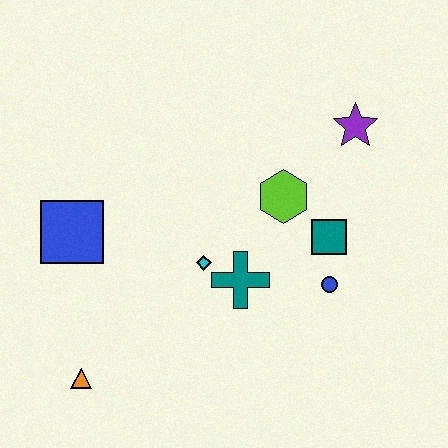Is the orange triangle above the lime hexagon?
No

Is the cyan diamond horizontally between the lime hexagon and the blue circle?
No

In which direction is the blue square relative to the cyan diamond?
The blue square is to the left of the cyan diamond.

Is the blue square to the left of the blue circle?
Yes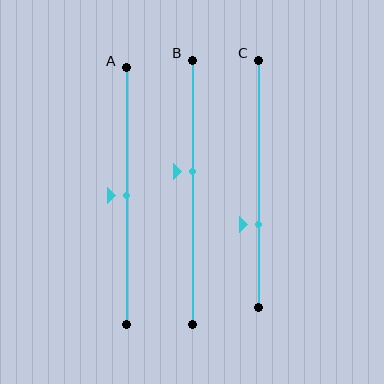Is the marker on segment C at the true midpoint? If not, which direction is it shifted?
No, the marker on segment C is shifted downward by about 17% of the segment length.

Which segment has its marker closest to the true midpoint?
Segment A has its marker closest to the true midpoint.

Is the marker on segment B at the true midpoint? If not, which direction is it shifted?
No, the marker on segment B is shifted upward by about 8% of the segment length.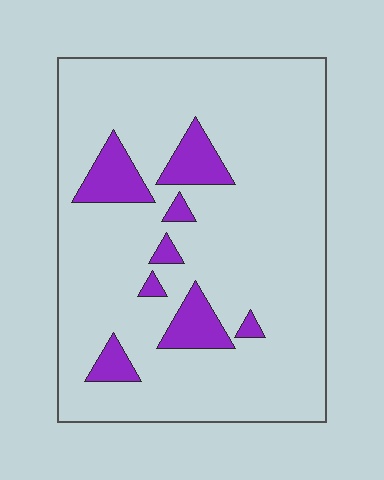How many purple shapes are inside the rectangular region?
8.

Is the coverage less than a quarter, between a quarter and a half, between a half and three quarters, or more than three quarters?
Less than a quarter.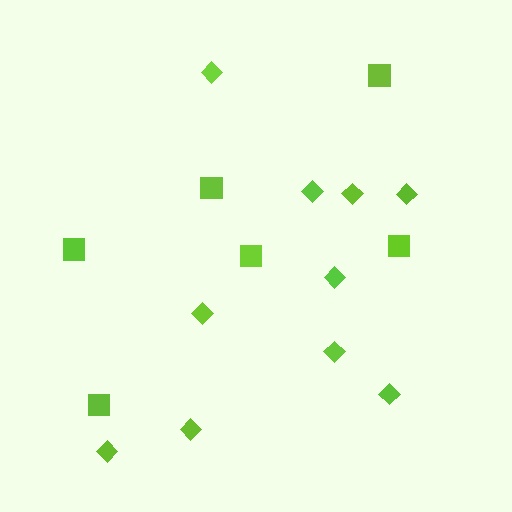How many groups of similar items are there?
There are 2 groups: one group of diamonds (10) and one group of squares (6).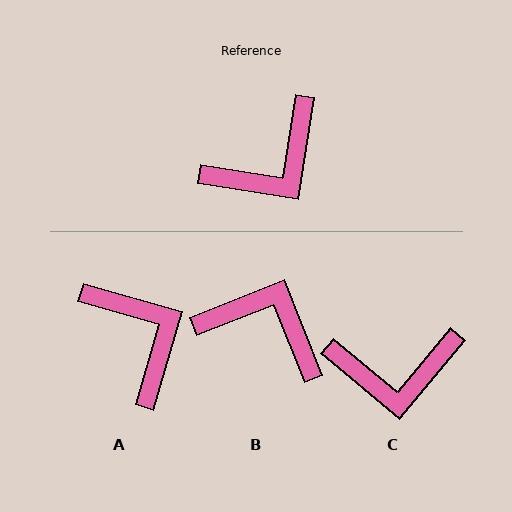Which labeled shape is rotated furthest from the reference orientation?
B, about 120 degrees away.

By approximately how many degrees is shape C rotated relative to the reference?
Approximately 31 degrees clockwise.